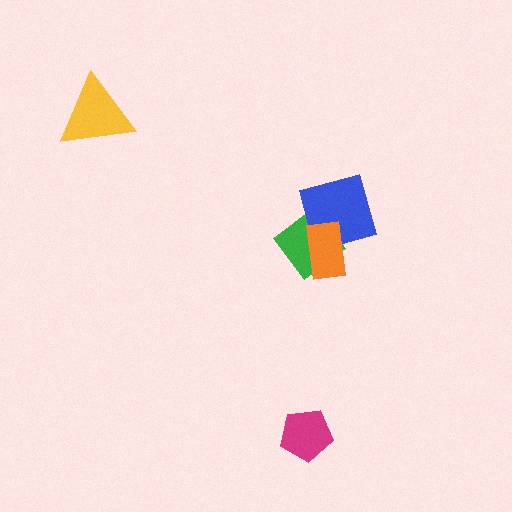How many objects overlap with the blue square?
2 objects overlap with the blue square.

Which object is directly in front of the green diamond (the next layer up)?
The blue square is directly in front of the green diamond.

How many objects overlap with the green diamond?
2 objects overlap with the green diamond.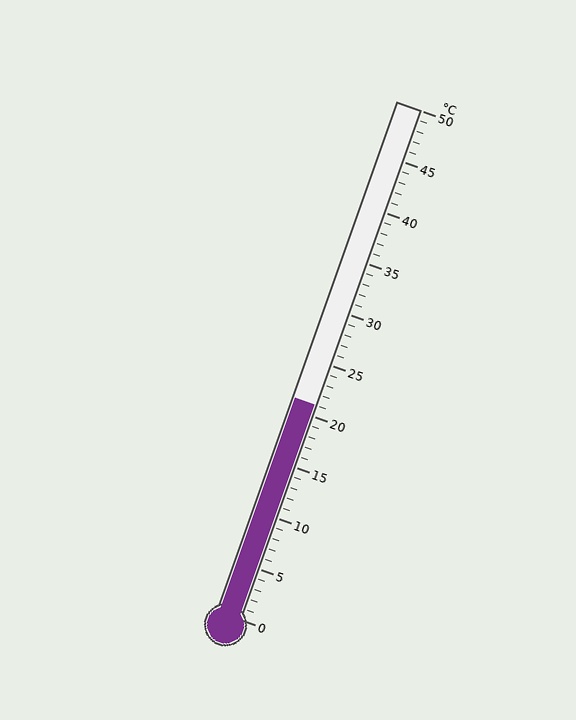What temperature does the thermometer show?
The thermometer shows approximately 21°C.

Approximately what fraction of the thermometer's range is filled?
The thermometer is filled to approximately 40% of its range.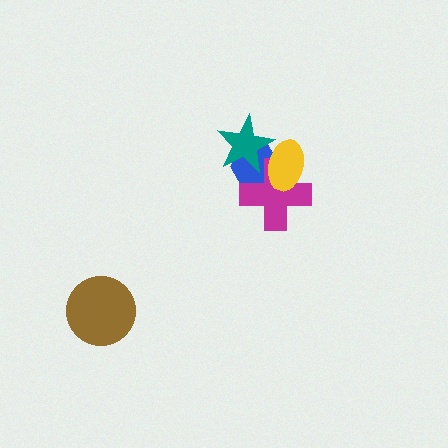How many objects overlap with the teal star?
3 objects overlap with the teal star.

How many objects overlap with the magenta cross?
3 objects overlap with the magenta cross.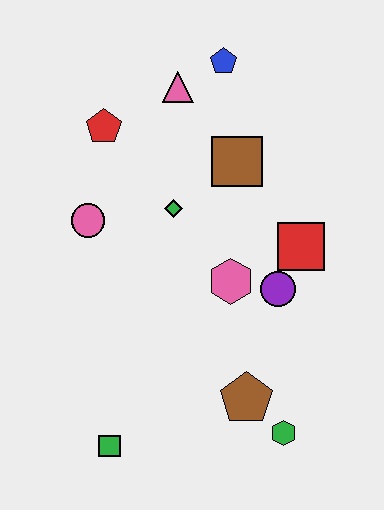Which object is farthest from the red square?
The green square is farthest from the red square.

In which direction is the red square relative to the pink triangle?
The red square is below the pink triangle.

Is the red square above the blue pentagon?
No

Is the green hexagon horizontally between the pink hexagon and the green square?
No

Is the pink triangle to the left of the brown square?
Yes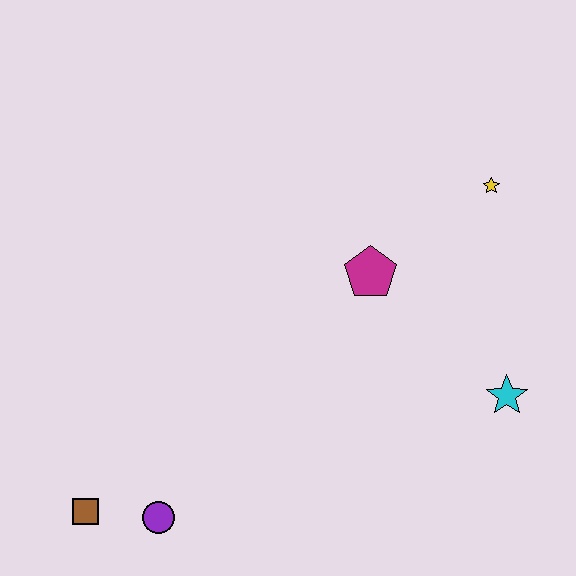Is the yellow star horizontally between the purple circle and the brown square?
No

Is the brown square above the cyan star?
No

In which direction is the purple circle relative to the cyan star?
The purple circle is to the left of the cyan star.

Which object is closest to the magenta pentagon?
The yellow star is closest to the magenta pentagon.